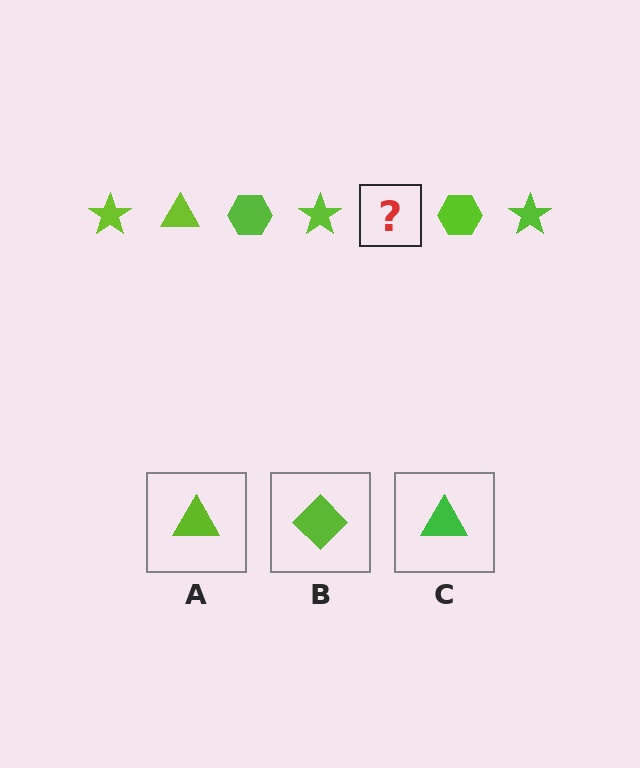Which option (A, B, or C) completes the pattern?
A.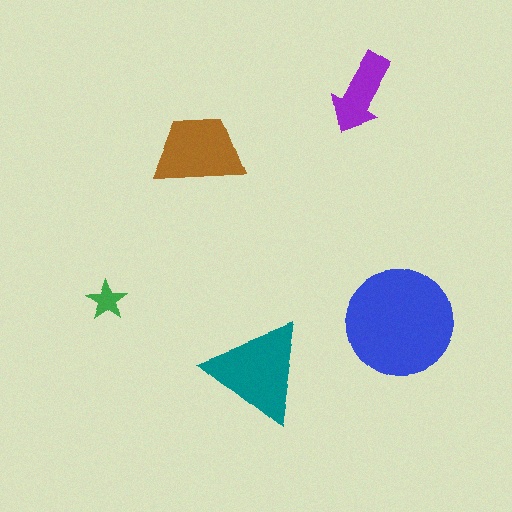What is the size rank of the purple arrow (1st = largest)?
4th.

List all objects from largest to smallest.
The blue circle, the teal triangle, the brown trapezoid, the purple arrow, the green star.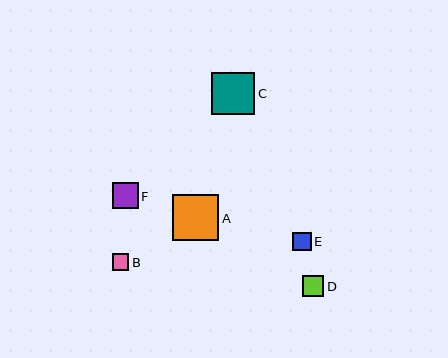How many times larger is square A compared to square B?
Square A is approximately 2.8 times the size of square B.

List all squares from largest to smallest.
From largest to smallest: A, C, F, D, E, B.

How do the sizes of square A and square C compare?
Square A and square C are approximately the same size.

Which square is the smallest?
Square B is the smallest with a size of approximately 17 pixels.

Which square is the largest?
Square A is the largest with a size of approximately 47 pixels.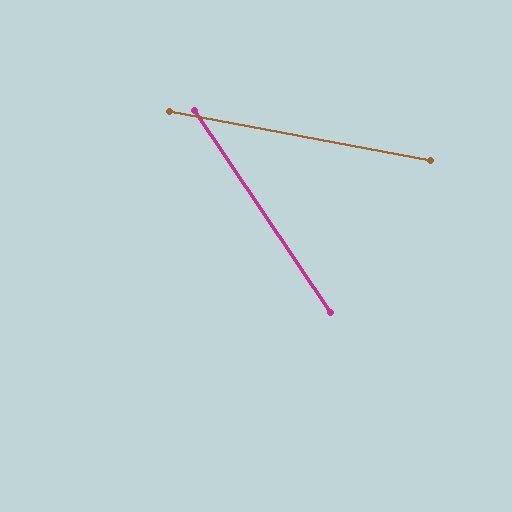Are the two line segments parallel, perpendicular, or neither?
Neither parallel nor perpendicular — they differ by about 45°.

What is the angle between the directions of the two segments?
Approximately 45 degrees.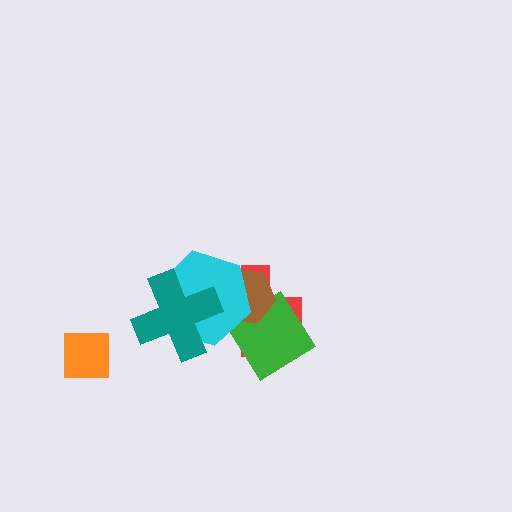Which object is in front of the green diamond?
The brown hexagon is in front of the green diamond.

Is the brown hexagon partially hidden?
Yes, it is partially covered by another shape.